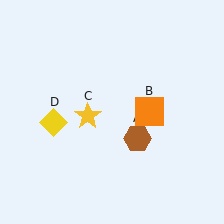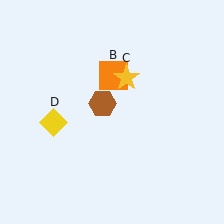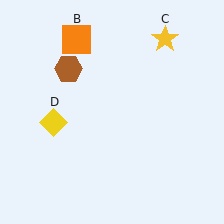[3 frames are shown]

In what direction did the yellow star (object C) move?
The yellow star (object C) moved up and to the right.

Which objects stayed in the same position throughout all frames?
Yellow diamond (object D) remained stationary.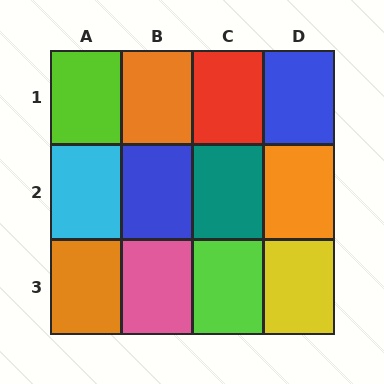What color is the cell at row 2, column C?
Teal.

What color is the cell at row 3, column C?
Lime.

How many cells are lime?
2 cells are lime.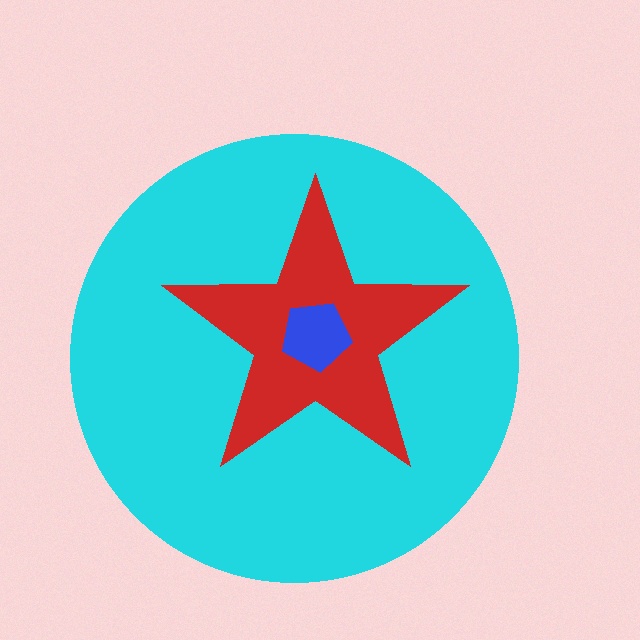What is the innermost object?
The blue pentagon.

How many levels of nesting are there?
3.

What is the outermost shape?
The cyan circle.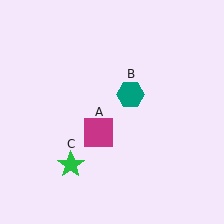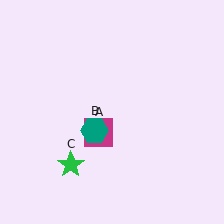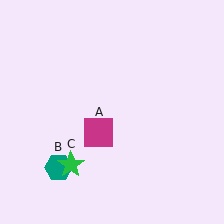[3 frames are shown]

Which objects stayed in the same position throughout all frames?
Magenta square (object A) and green star (object C) remained stationary.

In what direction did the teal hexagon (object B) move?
The teal hexagon (object B) moved down and to the left.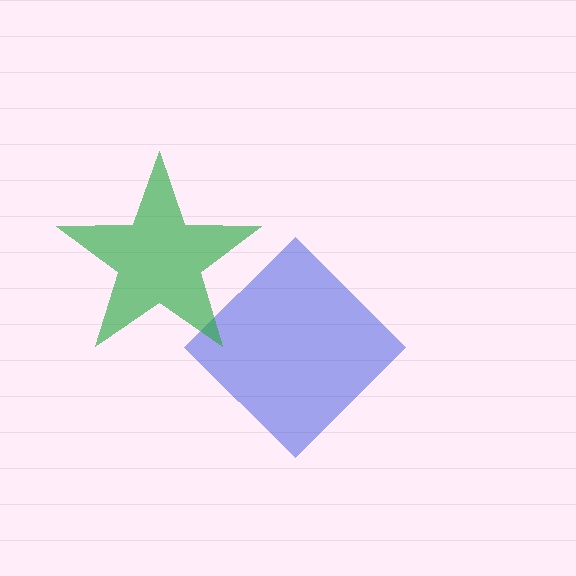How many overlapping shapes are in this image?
There are 2 overlapping shapes in the image.